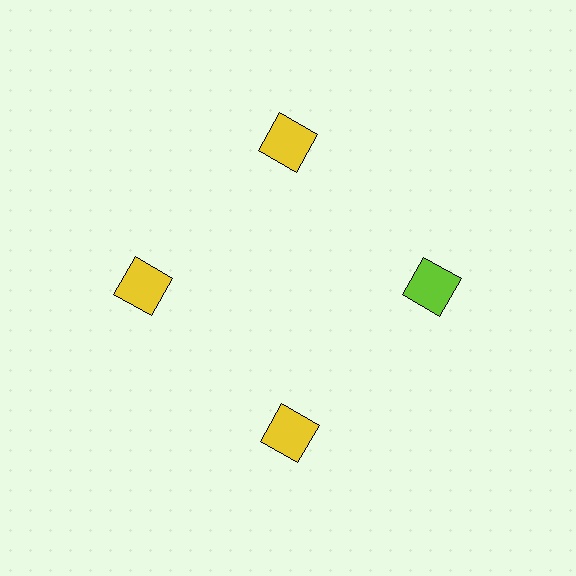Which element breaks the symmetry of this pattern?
The lime square at roughly the 3 o'clock position breaks the symmetry. All other shapes are yellow squares.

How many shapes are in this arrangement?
There are 4 shapes arranged in a ring pattern.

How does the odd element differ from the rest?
It has a different color: lime instead of yellow.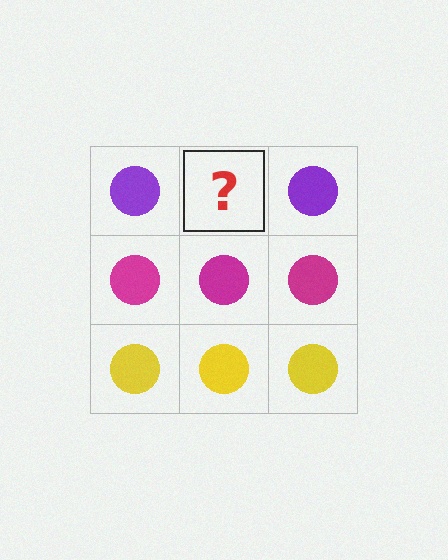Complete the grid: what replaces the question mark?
The question mark should be replaced with a purple circle.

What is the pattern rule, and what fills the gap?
The rule is that each row has a consistent color. The gap should be filled with a purple circle.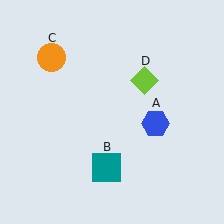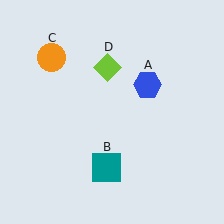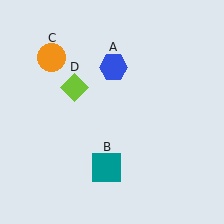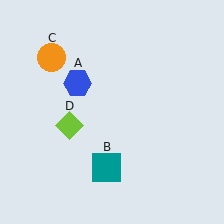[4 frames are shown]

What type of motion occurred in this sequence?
The blue hexagon (object A), lime diamond (object D) rotated counterclockwise around the center of the scene.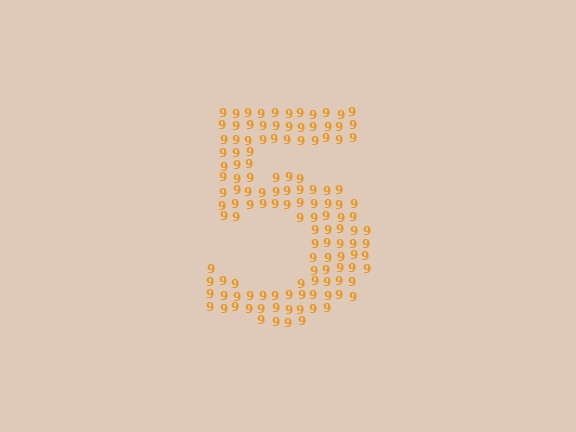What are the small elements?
The small elements are digit 9's.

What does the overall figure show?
The overall figure shows the digit 5.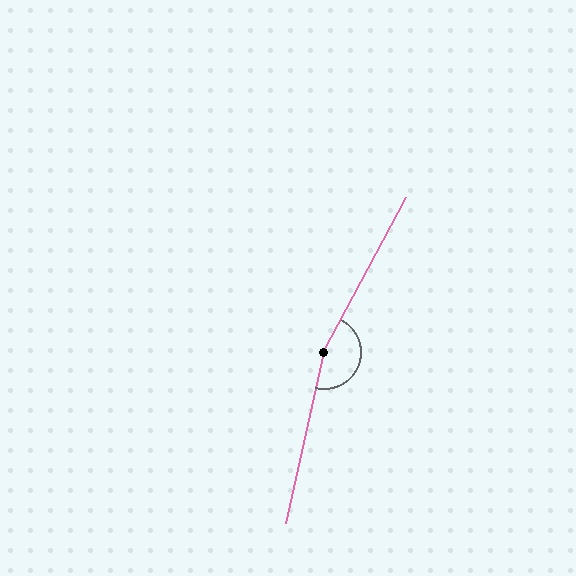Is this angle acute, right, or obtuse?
It is obtuse.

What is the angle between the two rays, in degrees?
Approximately 165 degrees.